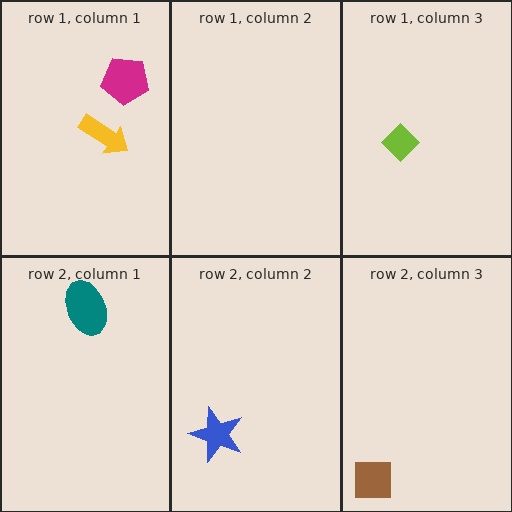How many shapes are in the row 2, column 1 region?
1.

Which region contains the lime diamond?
The row 1, column 3 region.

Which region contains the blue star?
The row 2, column 2 region.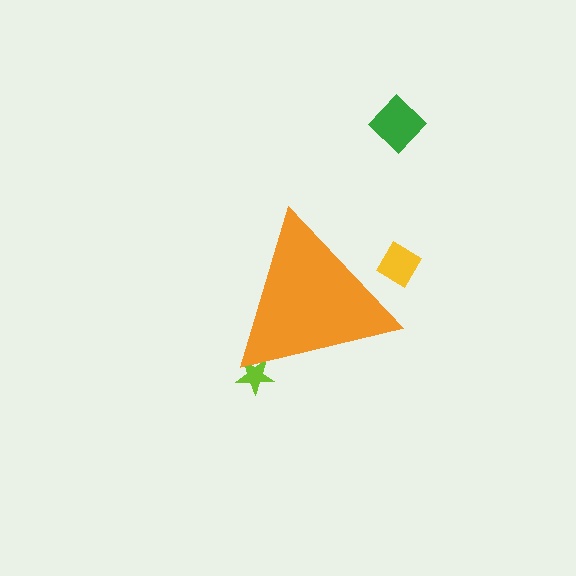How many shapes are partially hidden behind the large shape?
2 shapes are partially hidden.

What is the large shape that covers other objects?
An orange triangle.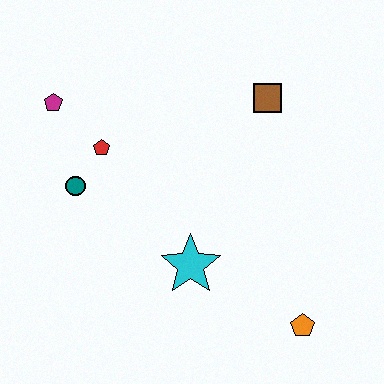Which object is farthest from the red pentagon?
The orange pentagon is farthest from the red pentagon.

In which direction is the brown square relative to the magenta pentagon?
The brown square is to the right of the magenta pentagon.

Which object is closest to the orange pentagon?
The cyan star is closest to the orange pentagon.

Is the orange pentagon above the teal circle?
No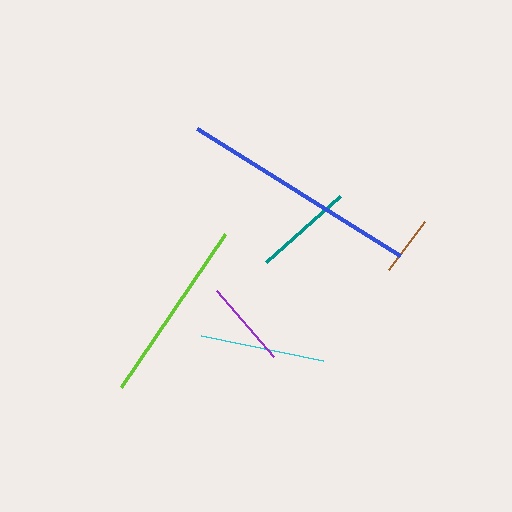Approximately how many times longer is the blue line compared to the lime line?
The blue line is approximately 1.3 times the length of the lime line.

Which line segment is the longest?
The blue line is the longest at approximately 239 pixels.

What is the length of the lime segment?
The lime segment is approximately 184 pixels long.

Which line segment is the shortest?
The brown line is the shortest at approximately 60 pixels.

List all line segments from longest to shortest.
From longest to shortest: blue, lime, cyan, teal, purple, brown.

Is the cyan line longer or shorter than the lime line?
The lime line is longer than the cyan line.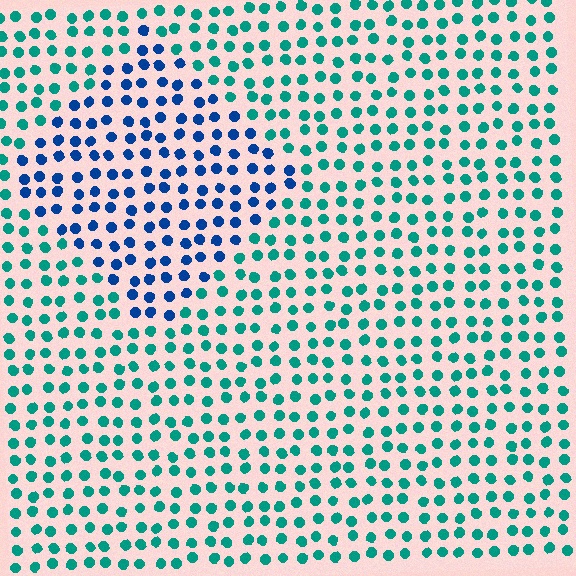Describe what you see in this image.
The image is filled with small teal elements in a uniform arrangement. A diamond-shaped region is visible where the elements are tinted to a slightly different hue, forming a subtle color boundary.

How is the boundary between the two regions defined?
The boundary is defined purely by a slight shift in hue (about 44 degrees). Spacing, size, and orientation are identical on both sides.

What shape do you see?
I see a diamond.